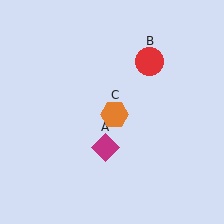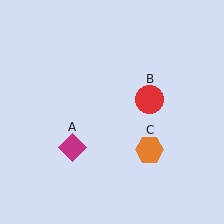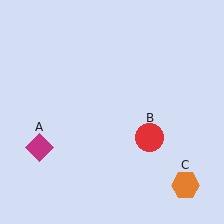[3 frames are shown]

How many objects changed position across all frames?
3 objects changed position: magenta diamond (object A), red circle (object B), orange hexagon (object C).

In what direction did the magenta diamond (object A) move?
The magenta diamond (object A) moved left.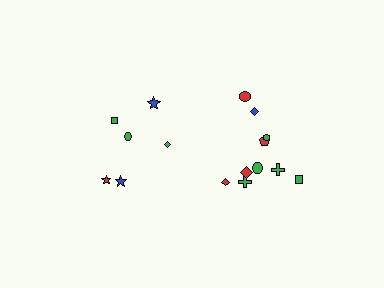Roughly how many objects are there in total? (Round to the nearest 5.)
Roughly 15 objects in total.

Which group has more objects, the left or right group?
The right group.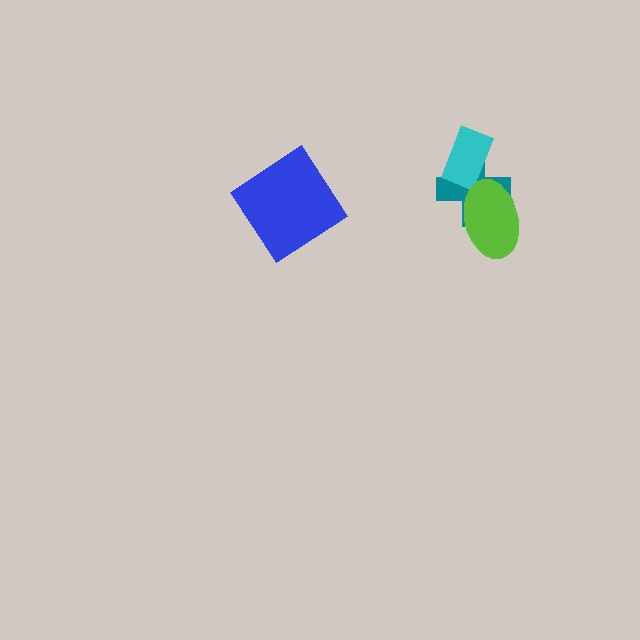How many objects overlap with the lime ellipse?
1 object overlaps with the lime ellipse.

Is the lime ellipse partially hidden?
No, no other shape covers it.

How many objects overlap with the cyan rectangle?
1 object overlaps with the cyan rectangle.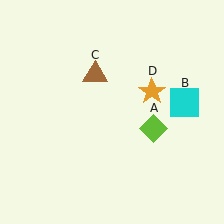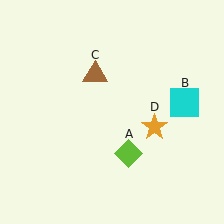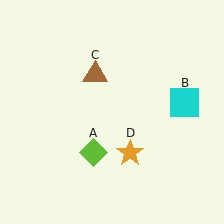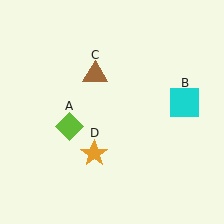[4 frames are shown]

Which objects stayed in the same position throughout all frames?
Cyan square (object B) and brown triangle (object C) remained stationary.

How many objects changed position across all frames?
2 objects changed position: lime diamond (object A), orange star (object D).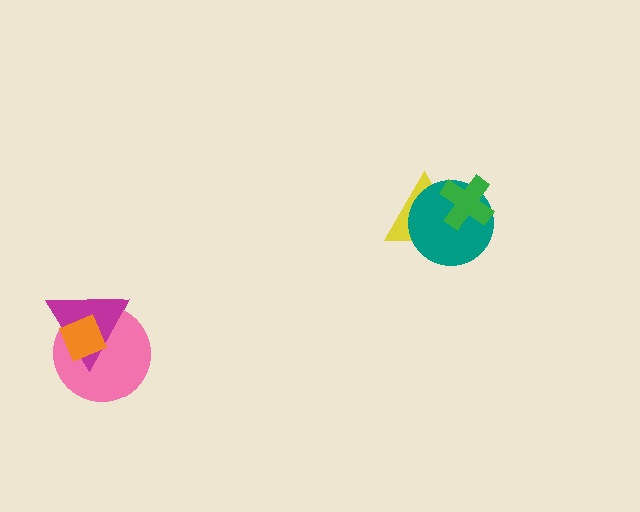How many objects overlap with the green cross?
2 objects overlap with the green cross.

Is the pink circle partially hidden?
Yes, it is partially covered by another shape.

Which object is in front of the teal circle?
The green cross is in front of the teal circle.